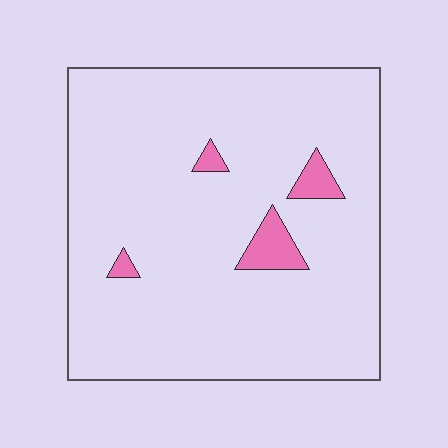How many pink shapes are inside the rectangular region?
4.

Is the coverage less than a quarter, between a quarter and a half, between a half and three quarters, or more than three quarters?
Less than a quarter.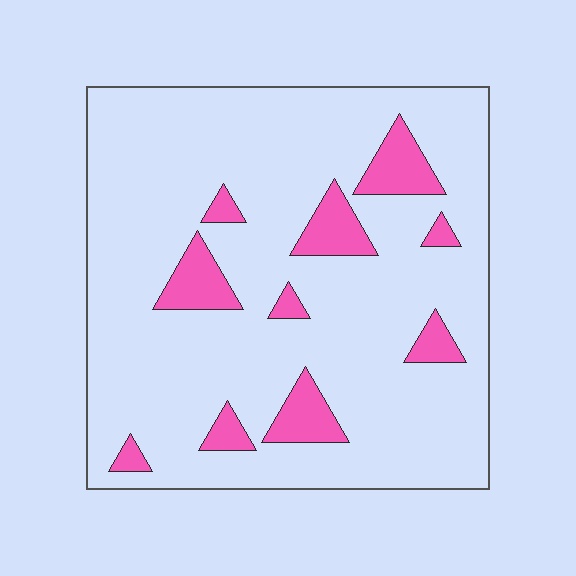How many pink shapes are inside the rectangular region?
10.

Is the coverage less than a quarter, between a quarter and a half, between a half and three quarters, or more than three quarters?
Less than a quarter.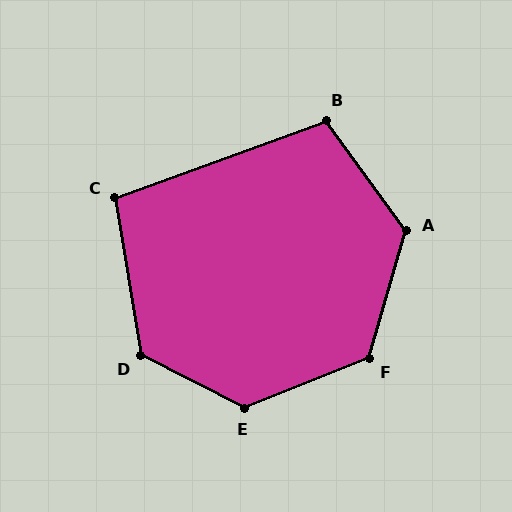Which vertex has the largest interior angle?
E, at approximately 131 degrees.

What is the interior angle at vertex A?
Approximately 128 degrees (obtuse).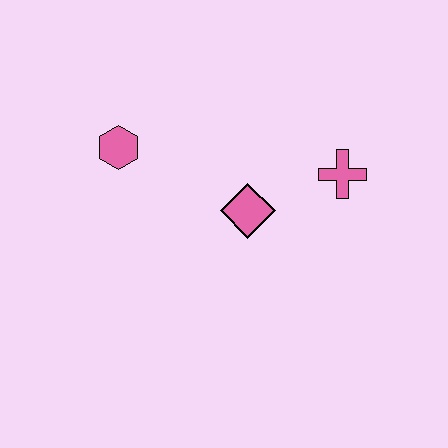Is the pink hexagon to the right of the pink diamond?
No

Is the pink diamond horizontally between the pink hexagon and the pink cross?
Yes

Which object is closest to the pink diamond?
The pink cross is closest to the pink diamond.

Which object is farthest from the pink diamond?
The pink hexagon is farthest from the pink diamond.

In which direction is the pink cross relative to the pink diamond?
The pink cross is to the right of the pink diamond.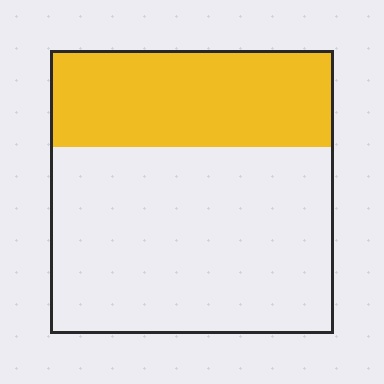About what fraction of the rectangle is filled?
About one third (1/3).